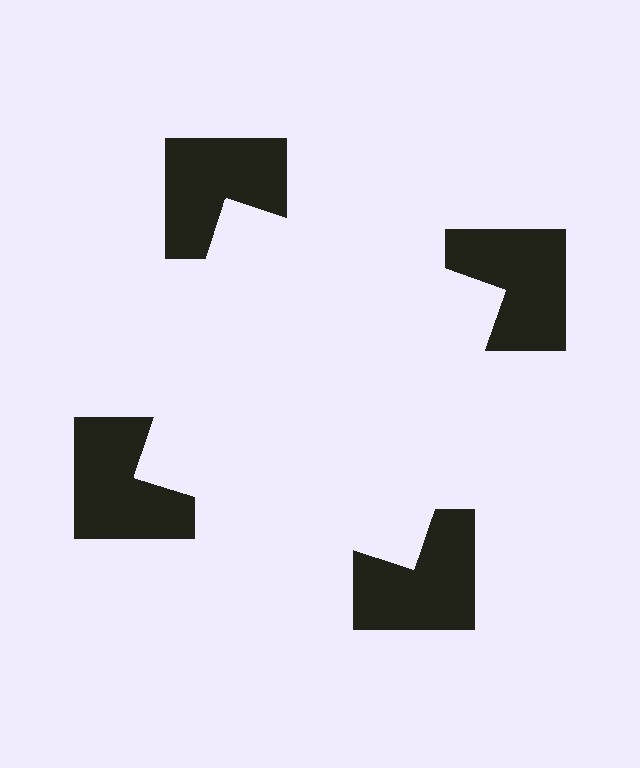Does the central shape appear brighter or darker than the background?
It typically appears slightly brighter than the background, even though no actual brightness change is drawn.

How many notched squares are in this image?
There are 4 — one at each vertex of the illusory square.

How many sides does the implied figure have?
4 sides.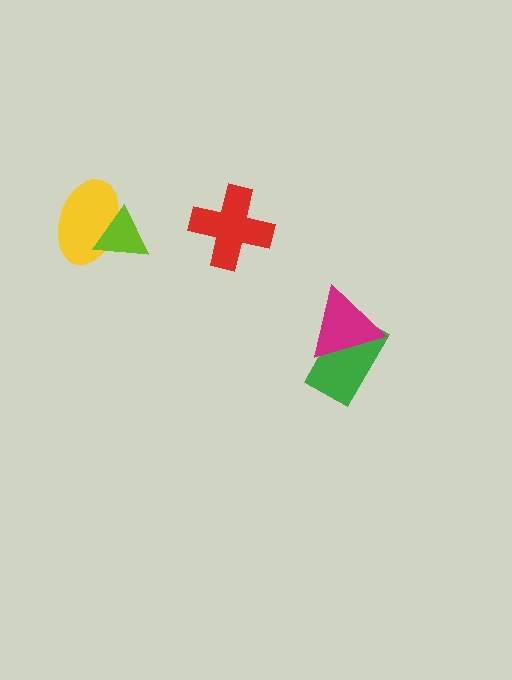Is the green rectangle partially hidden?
Yes, it is partially covered by another shape.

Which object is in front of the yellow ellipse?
The lime triangle is in front of the yellow ellipse.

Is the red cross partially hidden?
No, no other shape covers it.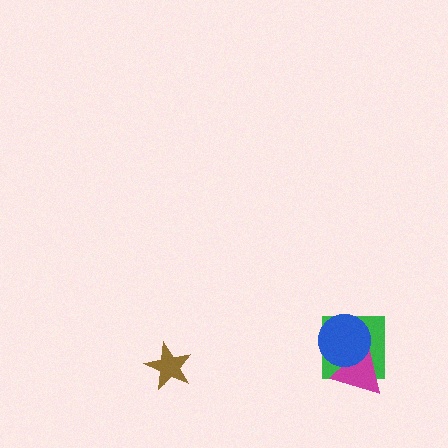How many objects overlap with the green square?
2 objects overlap with the green square.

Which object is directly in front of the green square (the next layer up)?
The magenta triangle is directly in front of the green square.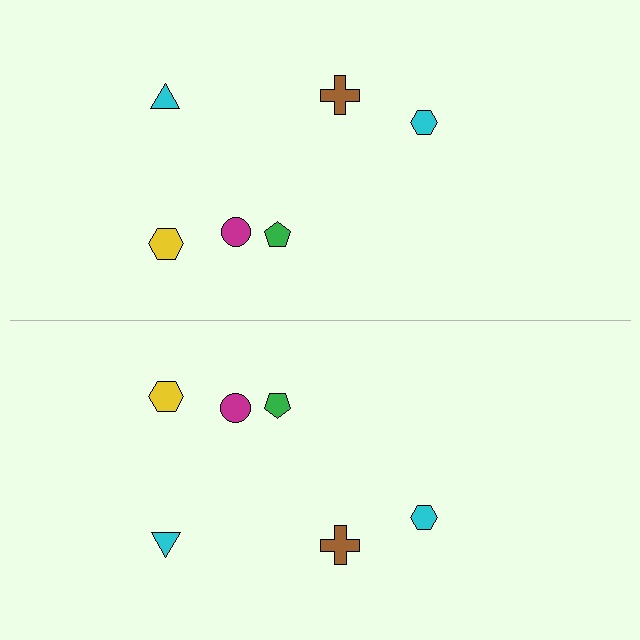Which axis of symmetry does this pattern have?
The pattern has a horizontal axis of symmetry running through the center of the image.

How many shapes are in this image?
There are 12 shapes in this image.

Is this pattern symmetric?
Yes, this pattern has bilateral (reflection) symmetry.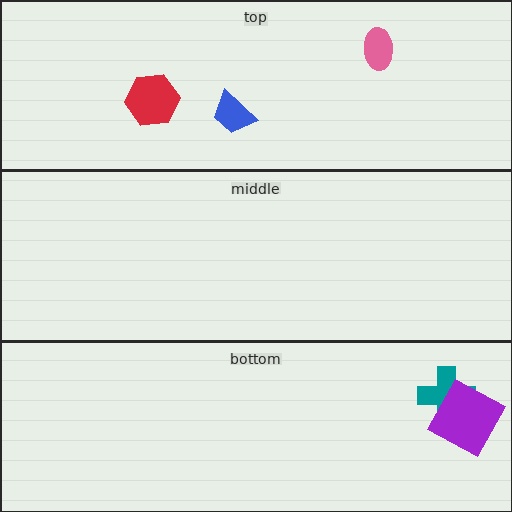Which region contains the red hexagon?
The top region.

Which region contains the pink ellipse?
The top region.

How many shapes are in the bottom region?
2.